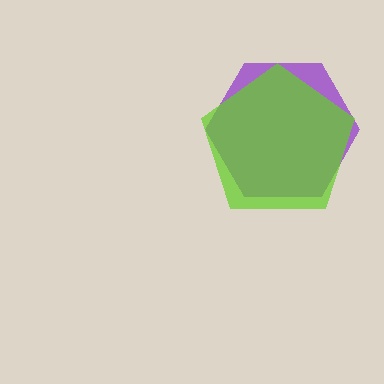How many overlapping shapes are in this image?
There are 2 overlapping shapes in the image.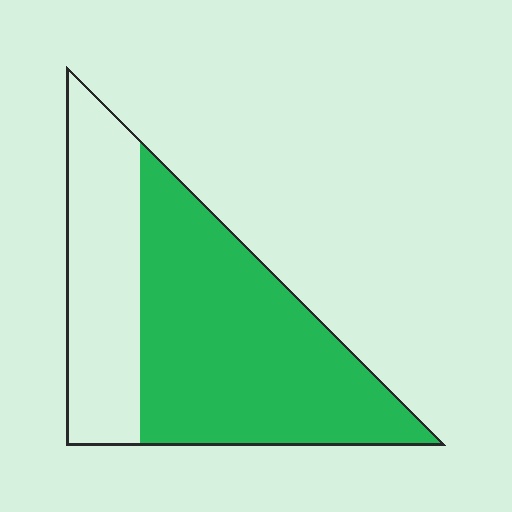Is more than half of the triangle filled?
Yes.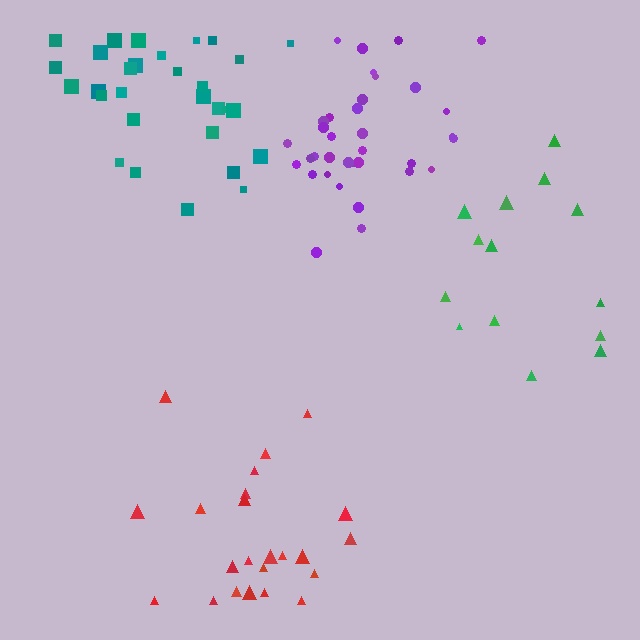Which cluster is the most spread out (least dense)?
Green.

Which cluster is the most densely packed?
Purple.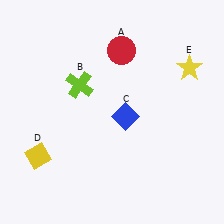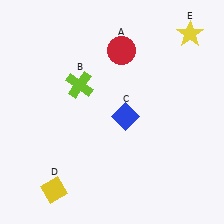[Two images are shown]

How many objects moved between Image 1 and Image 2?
2 objects moved between the two images.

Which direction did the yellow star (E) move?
The yellow star (E) moved up.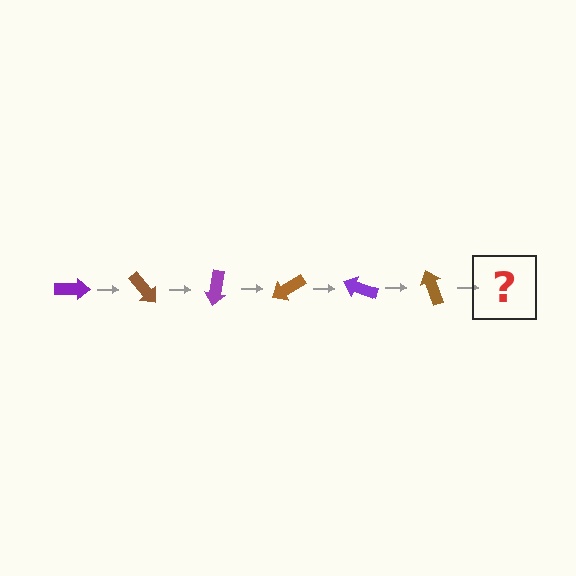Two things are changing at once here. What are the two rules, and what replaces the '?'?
The two rules are that it rotates 50 degrees each step and the color cycles through purple and brown. The '?' should be a purple arrow, rotated 300 degrees from the start.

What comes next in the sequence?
The next element should be a purple arrow, rotated 300 degrees from the start.